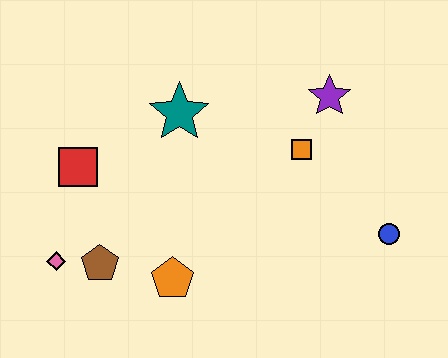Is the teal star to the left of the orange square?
Yes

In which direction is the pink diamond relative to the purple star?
The pink diamond is to the left of the purple star.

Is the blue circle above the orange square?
No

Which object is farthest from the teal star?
The blue circle is farthest from the teal star.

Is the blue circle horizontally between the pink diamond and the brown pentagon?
No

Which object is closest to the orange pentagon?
The brown pentagon is closest to the orange pentagon.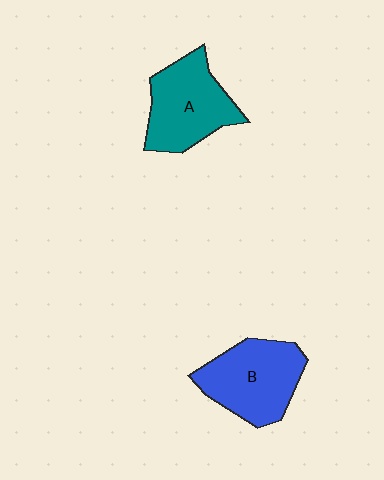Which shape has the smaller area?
Shape A (teal).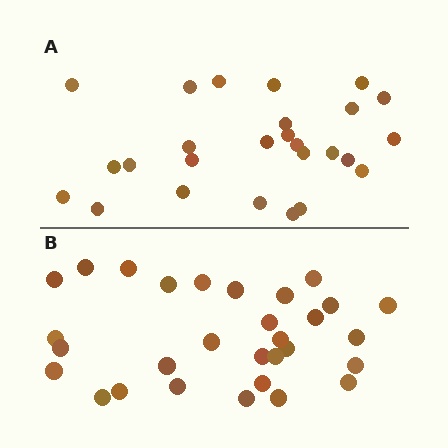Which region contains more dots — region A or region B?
Region B (the bottom region) has more dots.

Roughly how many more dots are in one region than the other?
Region B has about 4 more dots than region A.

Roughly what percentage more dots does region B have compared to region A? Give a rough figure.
About 15% more.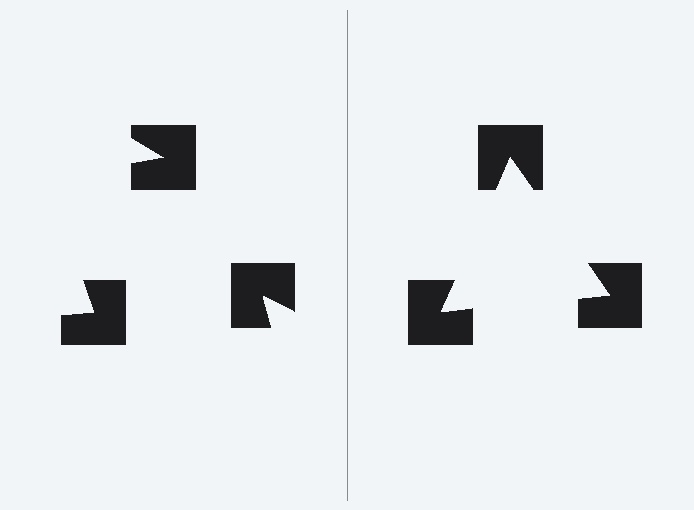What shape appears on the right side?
An illusory triangle.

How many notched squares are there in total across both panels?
6 — 3 on each side.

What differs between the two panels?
The notched squares are positioned identically on both sides; only the wedge orientations differ. On the right they align to a triangle; on the left they are misaligned.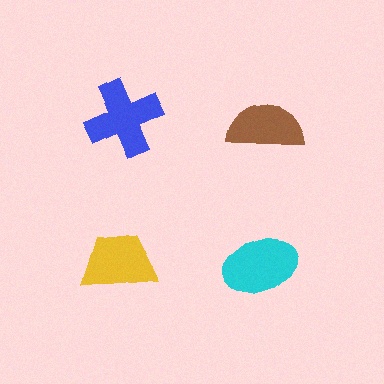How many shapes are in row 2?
2 shapes.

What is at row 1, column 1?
A blue cross.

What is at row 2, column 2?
A cyan ellipse.